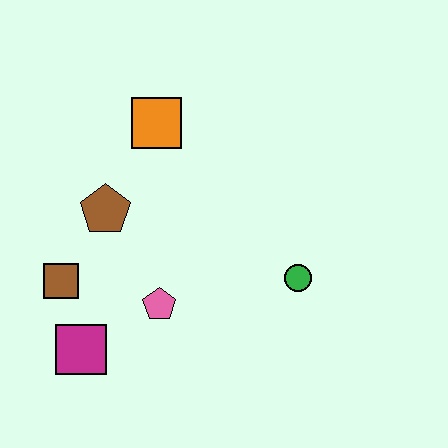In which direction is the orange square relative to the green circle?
The orange square is above the green circle.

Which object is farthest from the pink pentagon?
The orange square is farthest from the pink pentagon.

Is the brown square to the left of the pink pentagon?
Yes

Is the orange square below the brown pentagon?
No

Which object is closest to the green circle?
The pink pentagon is closest to the green circle.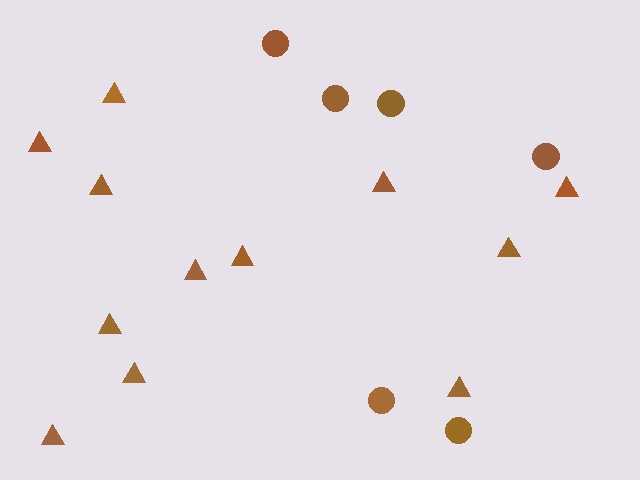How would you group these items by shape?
There are 2 groups: one group of triangles (12) and one group of circles (6).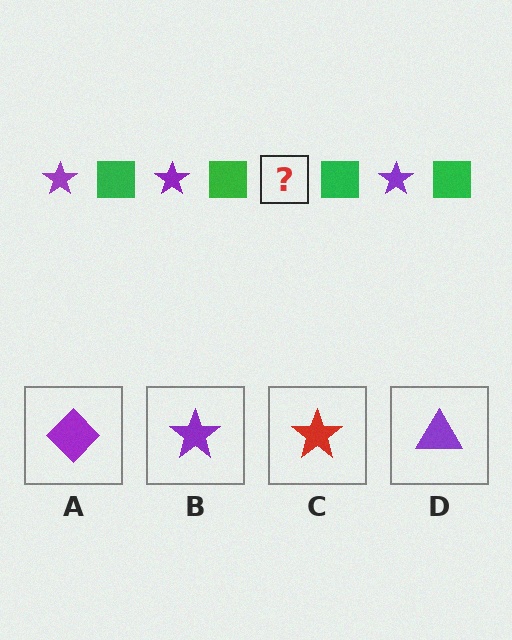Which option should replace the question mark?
Option B.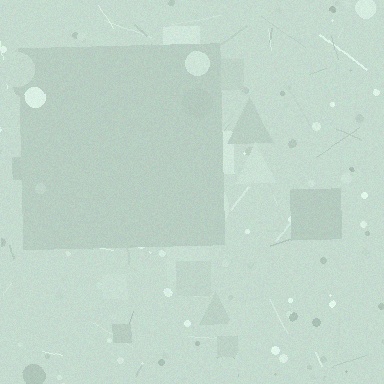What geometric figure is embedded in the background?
A square is embedded in the background.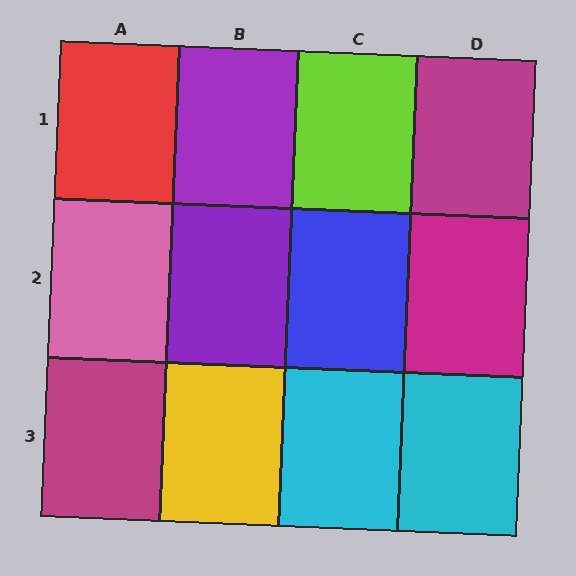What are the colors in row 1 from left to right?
Red, purple, lime, magenta.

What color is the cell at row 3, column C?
Cyan.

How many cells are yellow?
1 cell is yellow.